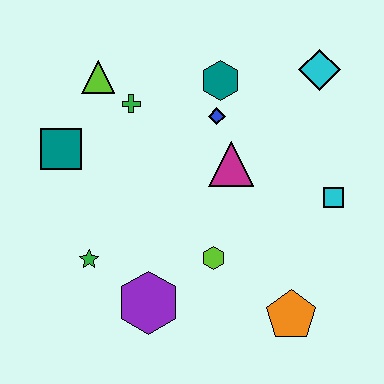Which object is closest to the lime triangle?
The green cross is closest to the lime triangle.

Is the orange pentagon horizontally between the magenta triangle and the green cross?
No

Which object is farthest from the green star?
The cyan diamond is farthest from the green star.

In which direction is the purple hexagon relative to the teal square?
The purple hexagon is below the teal square.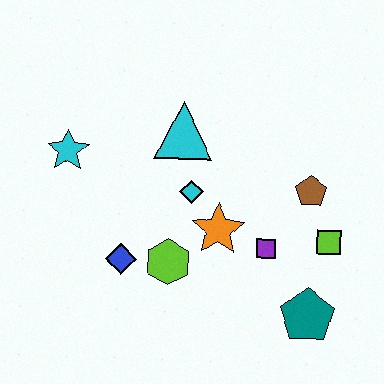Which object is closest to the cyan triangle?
The cyan diamond is closest to the cyan triangle.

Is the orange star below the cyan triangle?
Yes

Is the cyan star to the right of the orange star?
No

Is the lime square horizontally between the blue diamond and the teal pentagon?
No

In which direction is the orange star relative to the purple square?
The orange star is to the left of the purple square.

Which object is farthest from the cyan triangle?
The teal pentagon is farthest from the cyan triangle.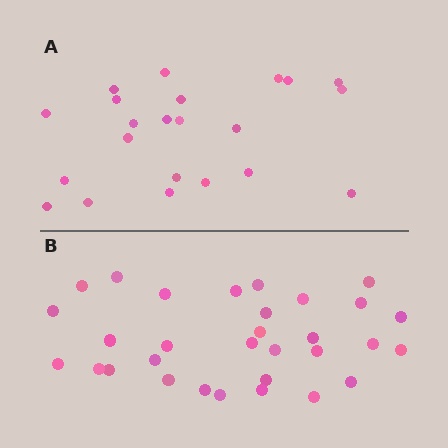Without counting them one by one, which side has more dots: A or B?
Region B (the bottom region) has more dots.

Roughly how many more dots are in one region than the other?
Region B has roughly 8 or so more dots than region A.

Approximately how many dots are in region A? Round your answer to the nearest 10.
About 20 dots. (The exact count is 22, which rounds to 20.)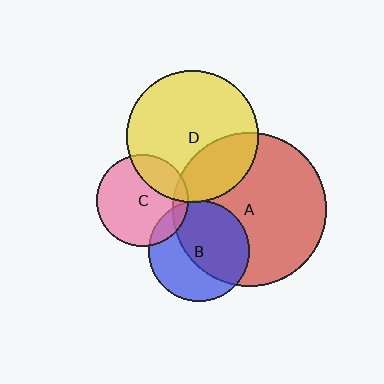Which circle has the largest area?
Circle A (red).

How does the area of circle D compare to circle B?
Approximately 1.7 times.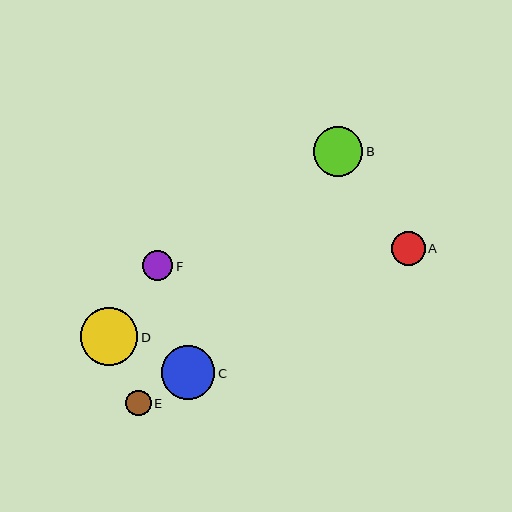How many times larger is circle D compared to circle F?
Circle D is approximately 1.9 times the size of circle F.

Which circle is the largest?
Circle D is the largest with a size of approximately 58 pixels.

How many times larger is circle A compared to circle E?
Circle A is approximately 1.3 times the size of circle E.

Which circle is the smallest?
Circle E is the smallest with a size of approximately 26 pixels.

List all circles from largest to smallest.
From largest to smallest: D, C, B, A, F, E.